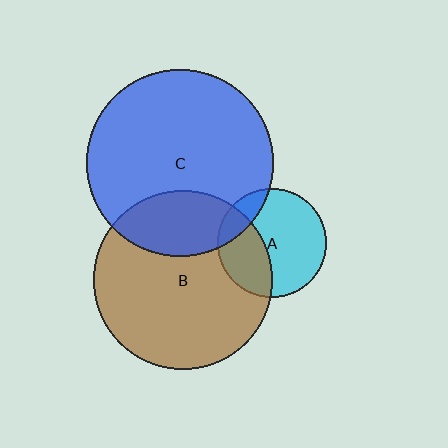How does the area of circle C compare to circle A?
Approximately 2.9 times.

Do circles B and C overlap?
Yes.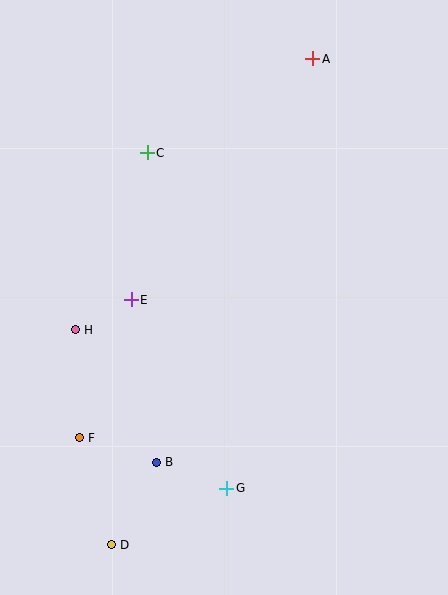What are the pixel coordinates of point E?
Point E is at (131, 300).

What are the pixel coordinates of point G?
Point G is at (227, 488).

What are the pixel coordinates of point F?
Point F is at (79, 438).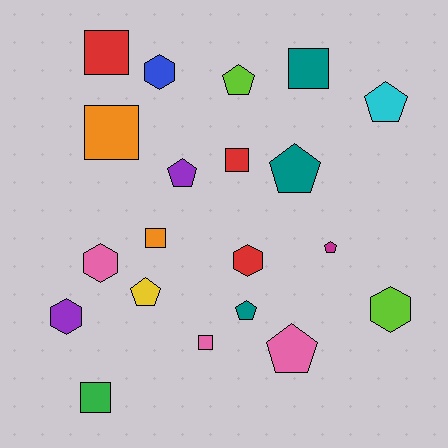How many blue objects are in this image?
There is 1 blue object.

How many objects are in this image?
There are 20 objects.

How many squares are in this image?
There are 7 squares.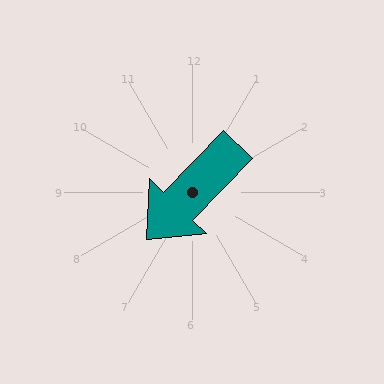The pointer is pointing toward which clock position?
Roughly 7 o'clock.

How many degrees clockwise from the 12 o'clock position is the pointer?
Approximately 224 degrees.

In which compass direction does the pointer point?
Southwest.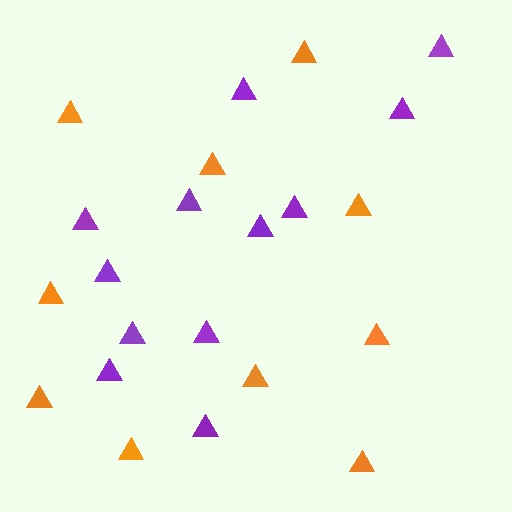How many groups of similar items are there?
There are 2 groups: one group of purple triangles (12) and one group of orange triangles (10).